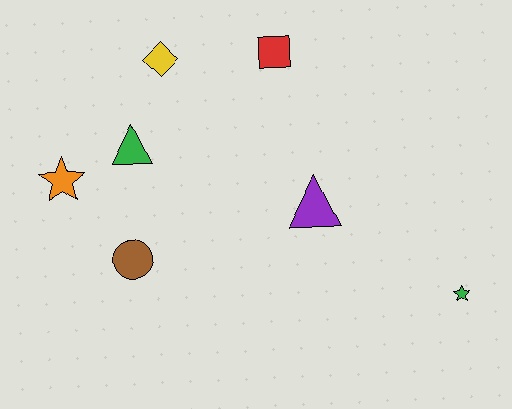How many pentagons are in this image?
There are no pentagons.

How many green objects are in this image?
There are 2 green objects.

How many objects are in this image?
There are 7 objects.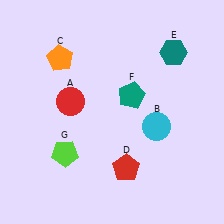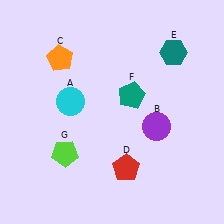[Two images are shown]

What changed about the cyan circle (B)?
In Image 1, B is cyan. In Image 2, it changed to purple.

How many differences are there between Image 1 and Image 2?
There are 2 differences between the two images.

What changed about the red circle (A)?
In Image 1, A is red. In Image 2, it changed to cyan.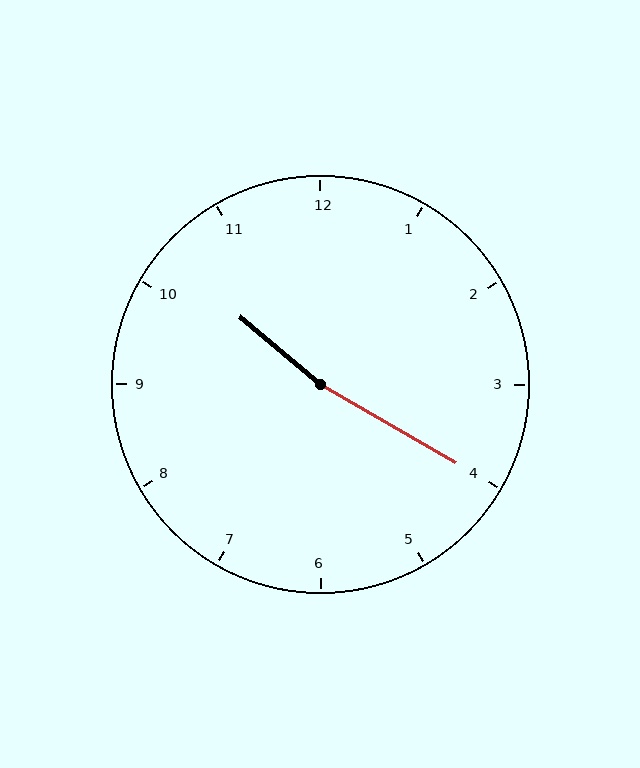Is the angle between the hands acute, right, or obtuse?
It is obtuse.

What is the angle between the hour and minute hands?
Approximately 170 degrees.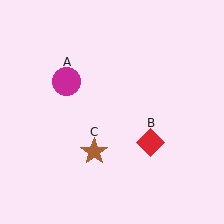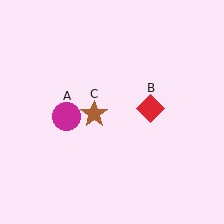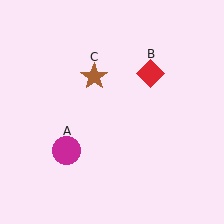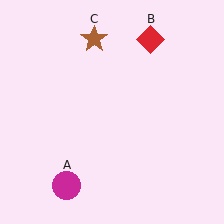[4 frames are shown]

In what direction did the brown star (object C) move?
The brown star (object C) moved up.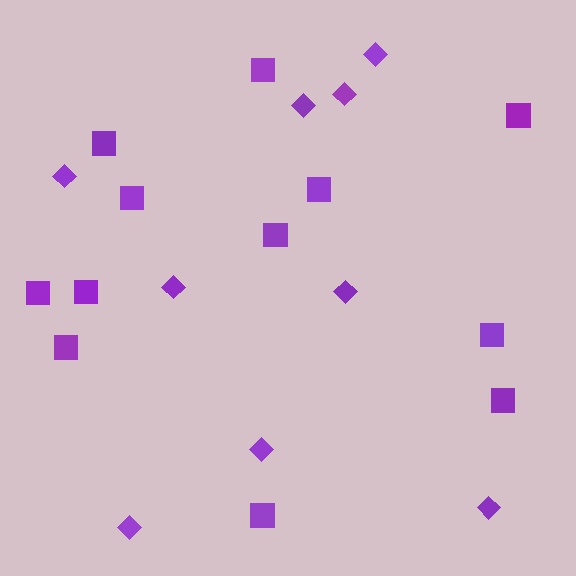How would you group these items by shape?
There are 2 groups: one group of diamonds (9) and one group of squares (12).